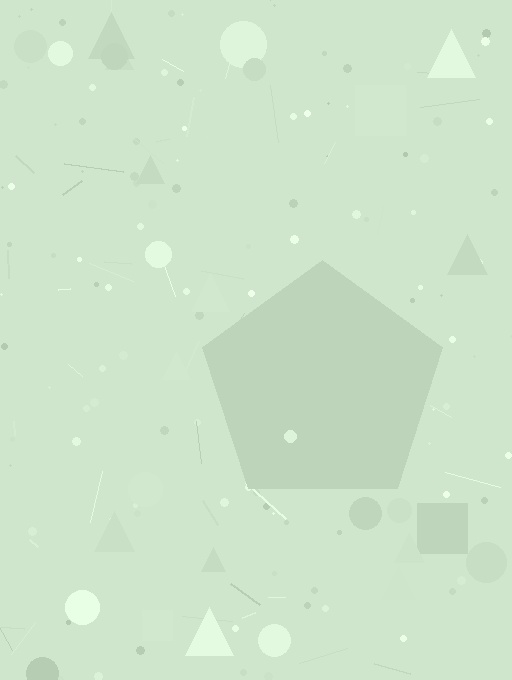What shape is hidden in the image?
A pentagon is hidden in the image.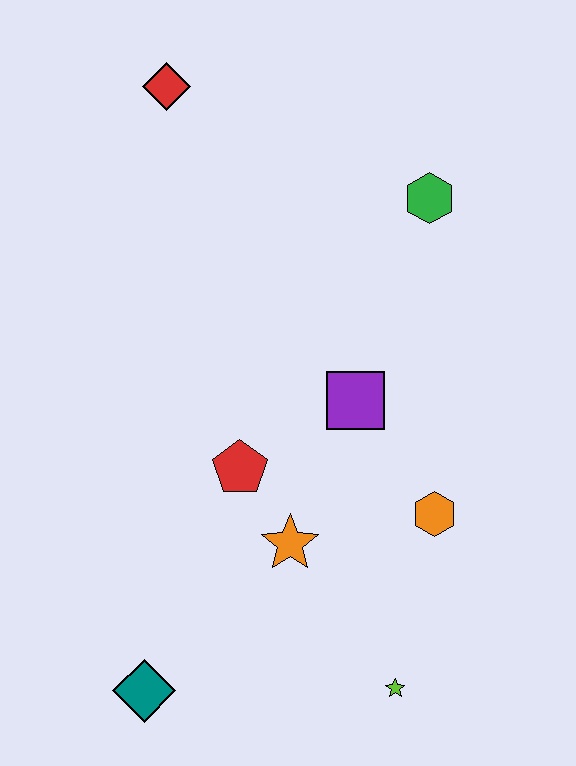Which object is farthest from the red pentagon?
The red diamond is farthest from the red pentagon.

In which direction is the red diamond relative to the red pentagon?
The red diamond is above the red pentagon.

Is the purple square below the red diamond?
Yes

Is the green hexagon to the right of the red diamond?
Yes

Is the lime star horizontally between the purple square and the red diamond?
No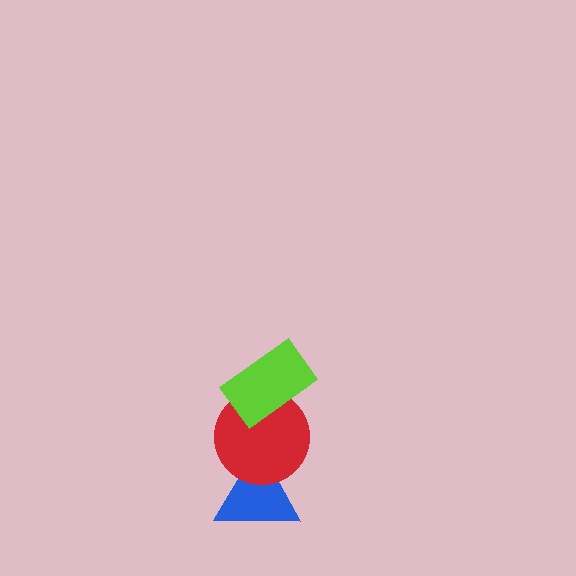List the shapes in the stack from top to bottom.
From top to bottom: the lime rectangle, the red circle, the blue triangle.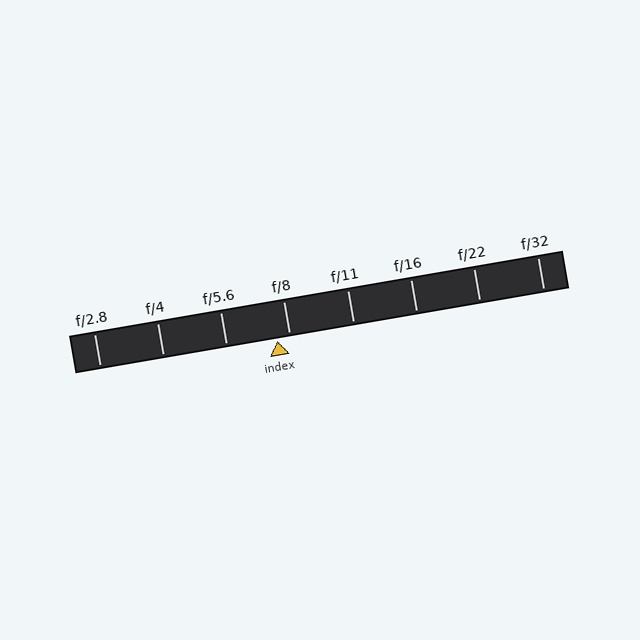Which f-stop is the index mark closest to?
The index mark is closest to f/8.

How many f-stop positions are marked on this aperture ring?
There are 8 f-stop positions marked.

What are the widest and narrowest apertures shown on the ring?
The widest aperture shown is f/2.8 and the narrowest is f/32.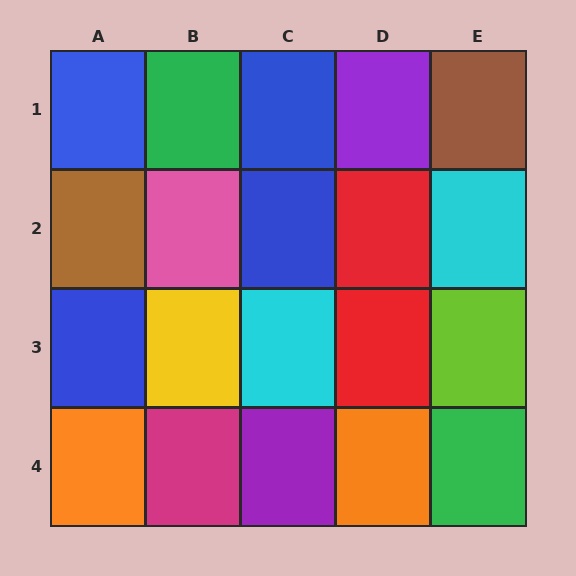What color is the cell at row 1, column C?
Blue.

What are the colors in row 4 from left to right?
Orange, magenta, purple, orange, green.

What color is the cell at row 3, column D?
Red.